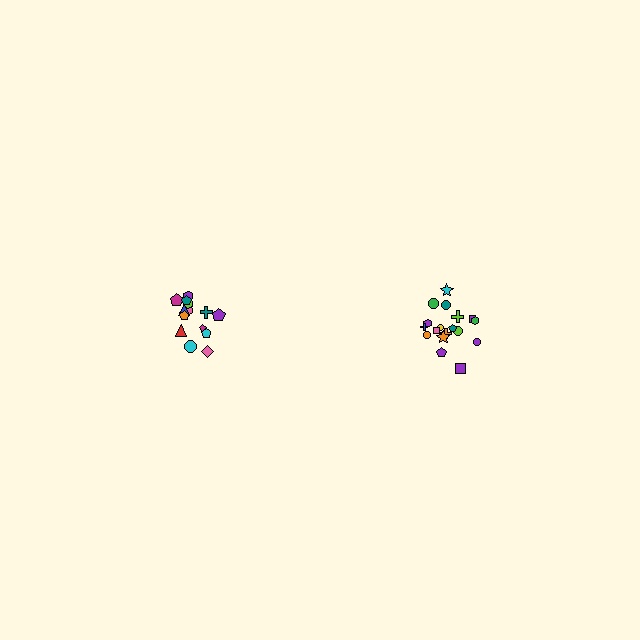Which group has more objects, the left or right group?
The right group.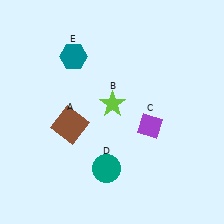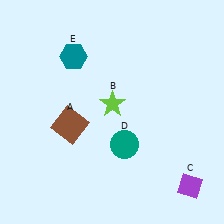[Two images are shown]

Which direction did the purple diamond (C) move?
The purple diamond (C) moved down.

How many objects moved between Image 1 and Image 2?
2 objects moved between the two images.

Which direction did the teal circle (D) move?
The teal circle (D) moved up.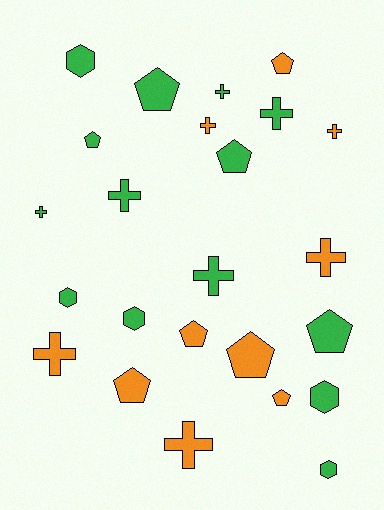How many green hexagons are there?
There are 5 green hexagons.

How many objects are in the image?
There are 24 objects.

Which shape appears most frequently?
Cross, with 10 objects.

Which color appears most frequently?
Green, with 14 objects.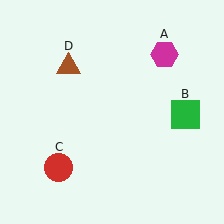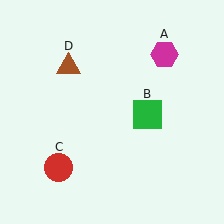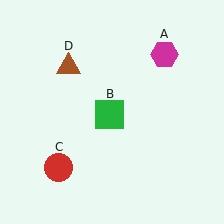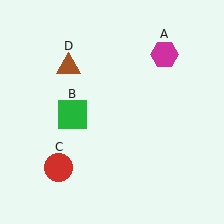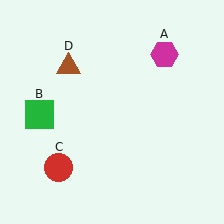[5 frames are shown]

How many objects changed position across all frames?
1 object changed position: green square (object B).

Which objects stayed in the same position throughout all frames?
Magenta hexagon (object A) and red circle (object C) and brown triangle (object D) remained stationary.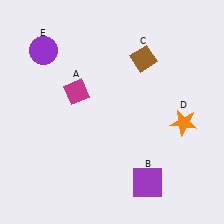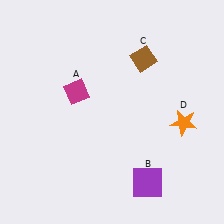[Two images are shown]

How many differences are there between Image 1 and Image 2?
There is 1 difference between the two images.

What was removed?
The purple circle (E) was removed in Image 2.